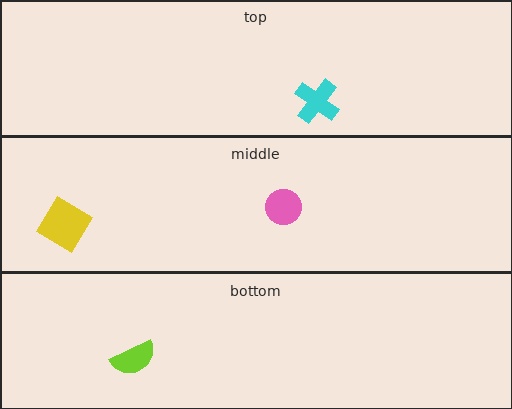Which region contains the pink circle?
The middle region.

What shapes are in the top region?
The cyan cross.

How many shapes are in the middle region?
2.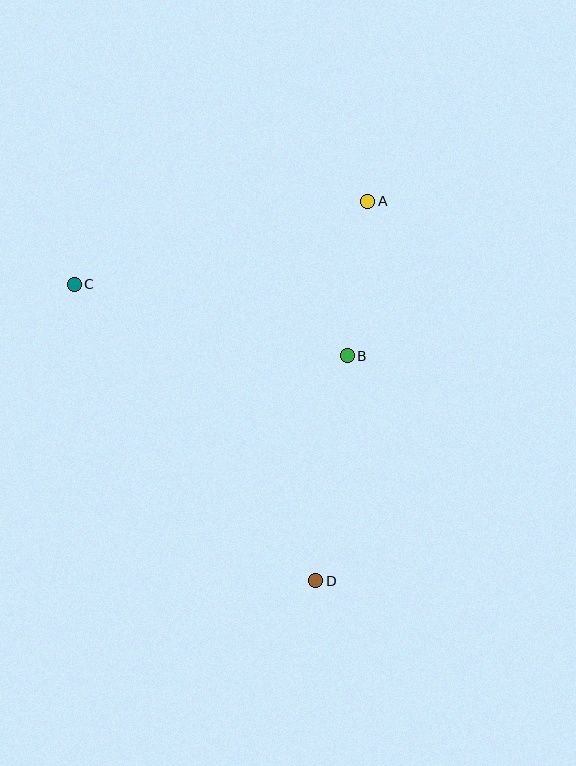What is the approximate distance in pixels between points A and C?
The distance between A and C is approximately 305 pixels.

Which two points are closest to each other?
Points A and B are closest to each other.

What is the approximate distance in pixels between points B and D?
The distance between B and D is approximately 227 pixels.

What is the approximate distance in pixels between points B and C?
The distance between B and C is approximately 282 pixels.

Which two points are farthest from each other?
Points A and D are farthest from each other.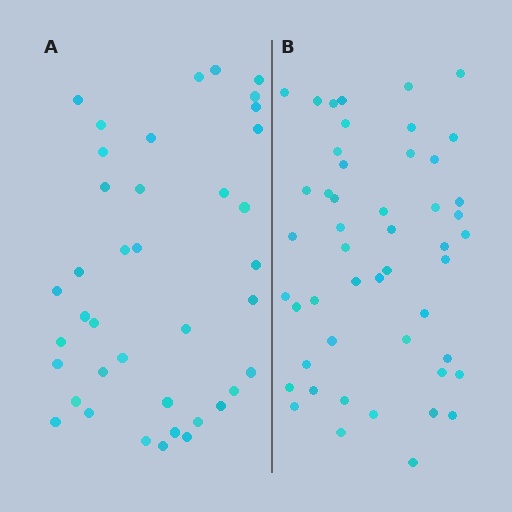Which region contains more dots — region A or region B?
Region B (the right region) has more dots.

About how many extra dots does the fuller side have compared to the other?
Region B has roughly 10 or so more dots than region A.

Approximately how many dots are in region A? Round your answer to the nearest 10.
About 40 dots. (The exact count is 39, which rounds to 40.)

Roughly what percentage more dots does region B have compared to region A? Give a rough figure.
About 25% more.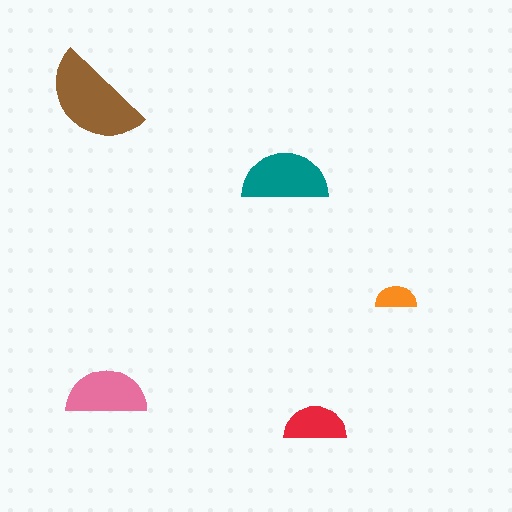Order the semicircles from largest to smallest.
the brown one, the teal one, the pink one, the red one, the orange one.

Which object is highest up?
The brown semicircle is topmost.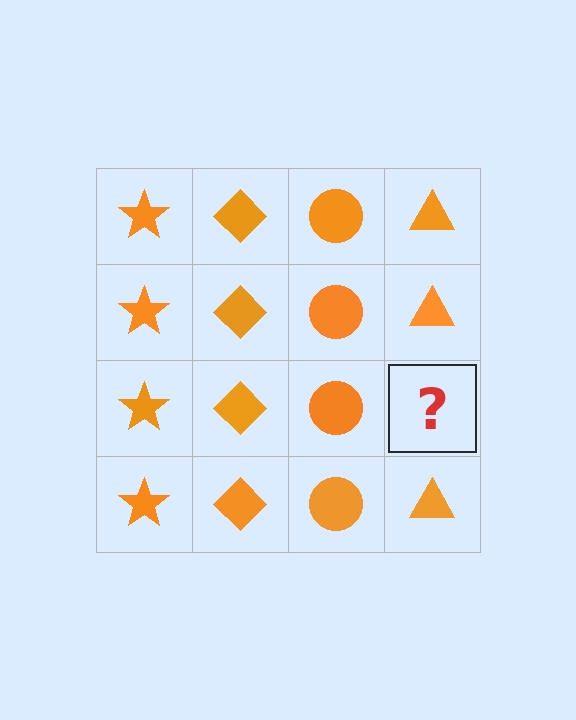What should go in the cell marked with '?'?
The missing cell should contain an orange triangle.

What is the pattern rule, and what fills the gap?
The rule is that each column has a consistent shape. The gap should be filled with an orange triangle.